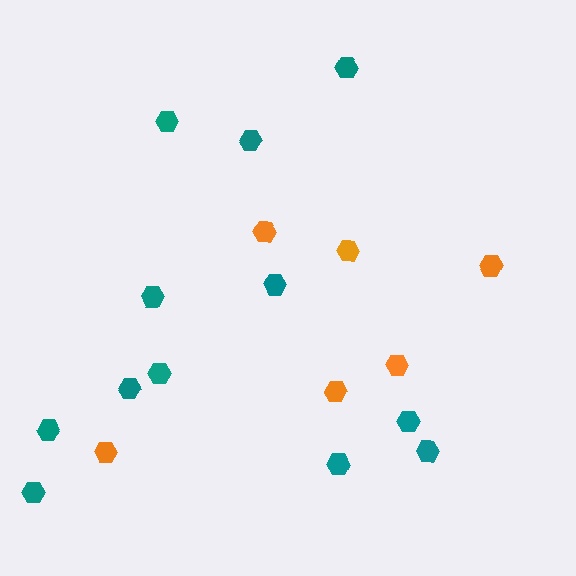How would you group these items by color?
There are 2 groups: one group of teal hexagons (12) and one group of orange hexagons (6).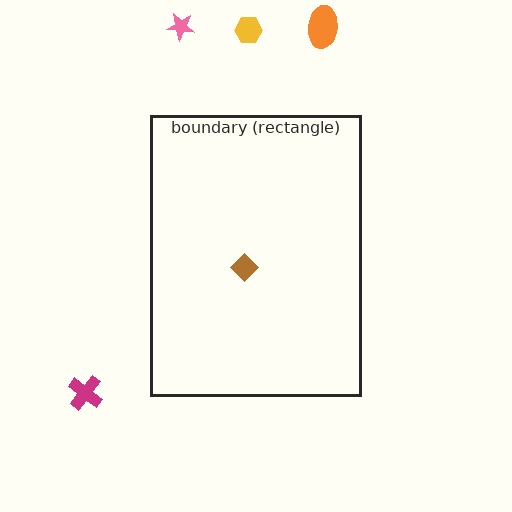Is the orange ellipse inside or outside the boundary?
Outside.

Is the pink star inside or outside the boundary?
Outside.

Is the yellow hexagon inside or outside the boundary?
Outside.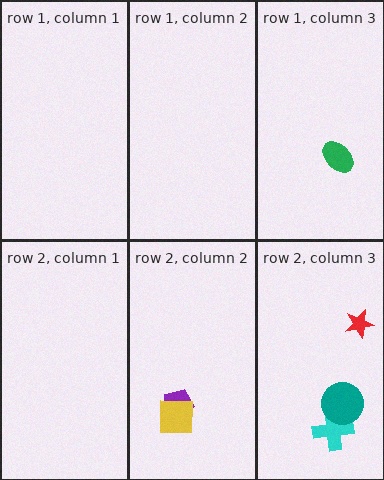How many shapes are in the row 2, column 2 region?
2.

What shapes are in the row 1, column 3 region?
The green ellipse.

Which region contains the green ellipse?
The row 1, column 3 region.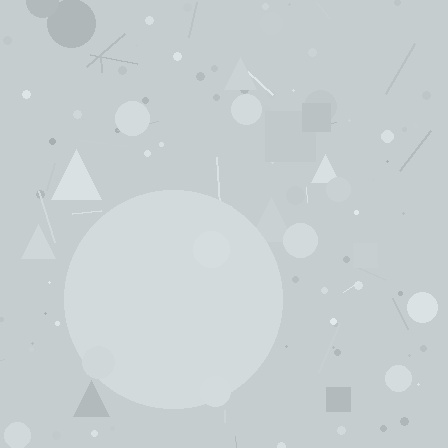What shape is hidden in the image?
A circle is hidden in the image.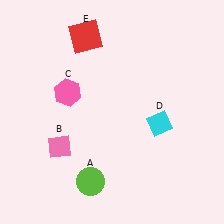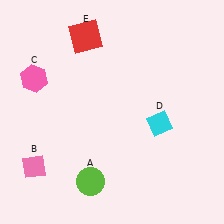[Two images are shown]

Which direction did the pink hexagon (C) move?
The pink hexagon (C) moved left.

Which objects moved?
The objects that moved are: the pink diamond (B), the pink hexagon (C).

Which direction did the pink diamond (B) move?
The pink diamond (B) moved left.